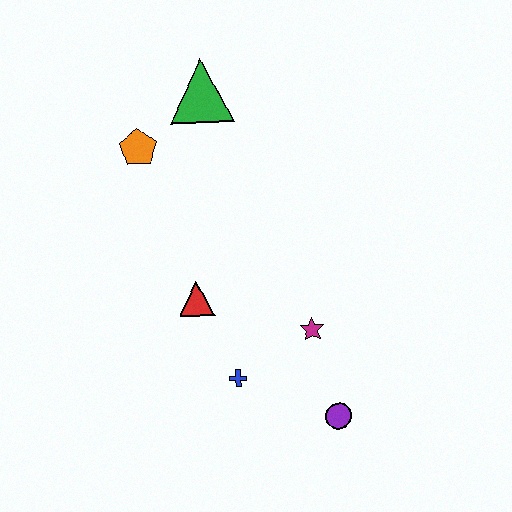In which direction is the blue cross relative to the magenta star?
The blue cross is to the left of the magenta star.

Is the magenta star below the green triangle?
Yes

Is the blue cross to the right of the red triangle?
Yes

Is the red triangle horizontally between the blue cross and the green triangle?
No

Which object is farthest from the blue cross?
The green triangle is farthest from the blue cross.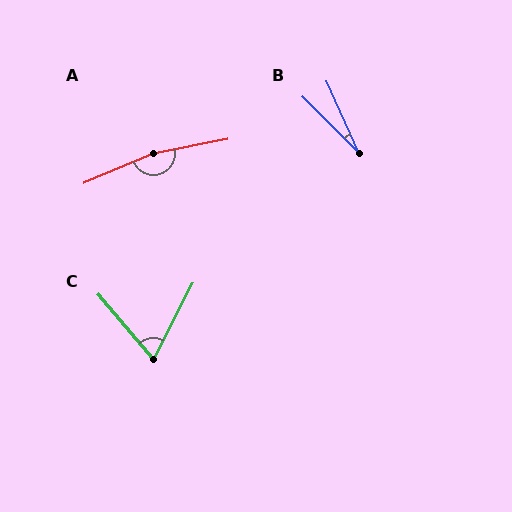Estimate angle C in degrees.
Approximately 68 degrees.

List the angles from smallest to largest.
B (21°), C (68°), A (168°).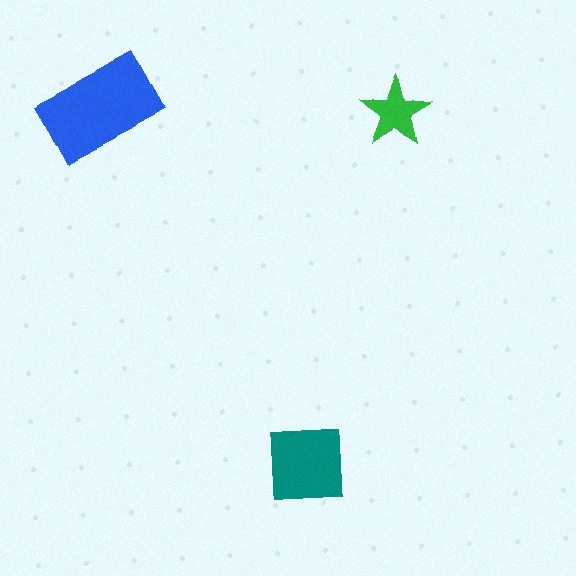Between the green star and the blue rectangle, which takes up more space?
The blue rectangle.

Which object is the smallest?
The green star.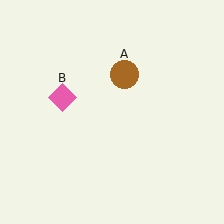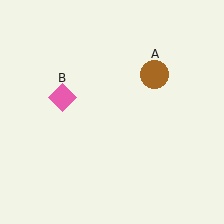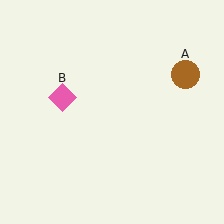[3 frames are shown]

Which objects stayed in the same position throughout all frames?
Pink diamond (object B) remained stationary.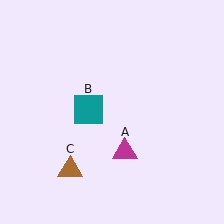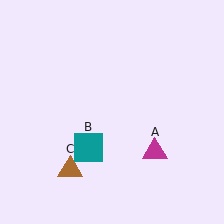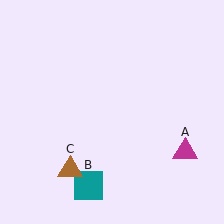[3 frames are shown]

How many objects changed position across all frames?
2 objects changed position: magenta triangle (object A), teal square (object B).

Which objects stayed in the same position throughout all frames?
Brown triangle (object C) remained stationary.